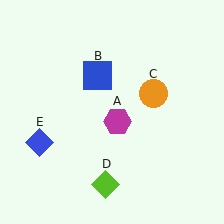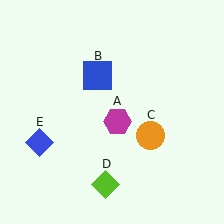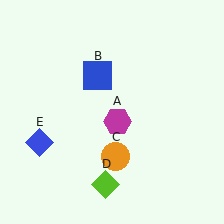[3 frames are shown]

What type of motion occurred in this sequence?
The orange circle (object C) rotated clockwise around the center of the scene.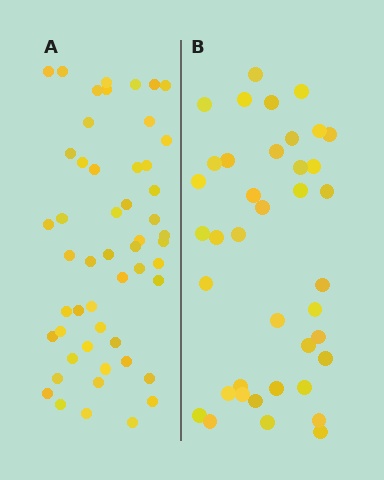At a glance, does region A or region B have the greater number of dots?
Region A (the left region) has more dots.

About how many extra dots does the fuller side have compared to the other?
Region A has approximately 15 more dots than region B.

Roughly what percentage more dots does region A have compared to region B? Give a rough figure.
About 35% more.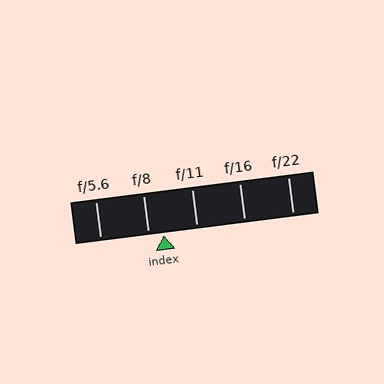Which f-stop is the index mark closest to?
The index mark is closest to f/8.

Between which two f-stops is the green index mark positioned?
The index mark is between f/8 and f/11.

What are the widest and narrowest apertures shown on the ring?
The widest aperture shown is f/5.6 and the narrowest is f/22.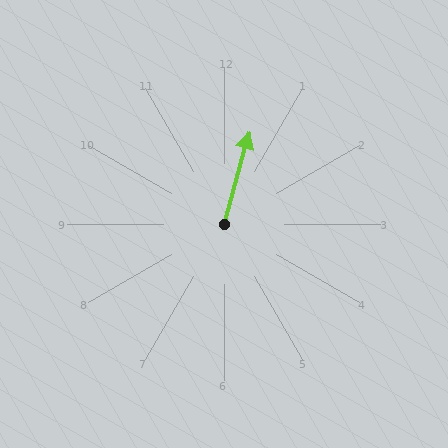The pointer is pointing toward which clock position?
Roughly 1 o'clock.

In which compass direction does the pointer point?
North.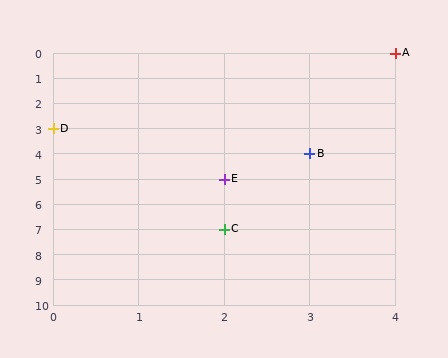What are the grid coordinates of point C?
Point C is at grid coordinates (2, 7).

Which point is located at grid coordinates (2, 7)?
Point C is at (2, 7).